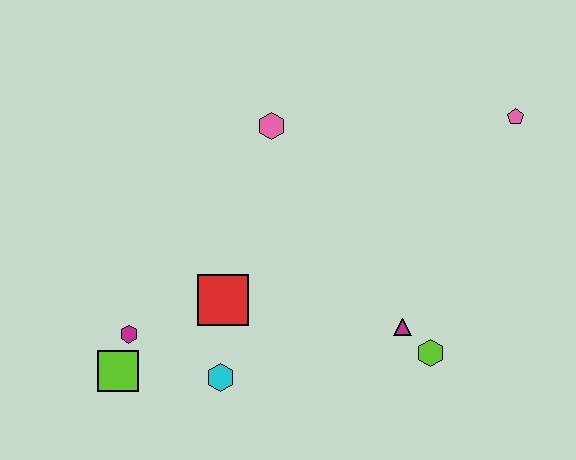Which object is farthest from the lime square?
The pink pentagon is farthest from the lime square.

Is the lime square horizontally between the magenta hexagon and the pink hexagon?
No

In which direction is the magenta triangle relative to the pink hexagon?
The magenta triangle is below the pink hexagon.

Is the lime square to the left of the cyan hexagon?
Yes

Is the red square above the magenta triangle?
Yes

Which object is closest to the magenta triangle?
The lime hexagon is closest to the magenta triangle.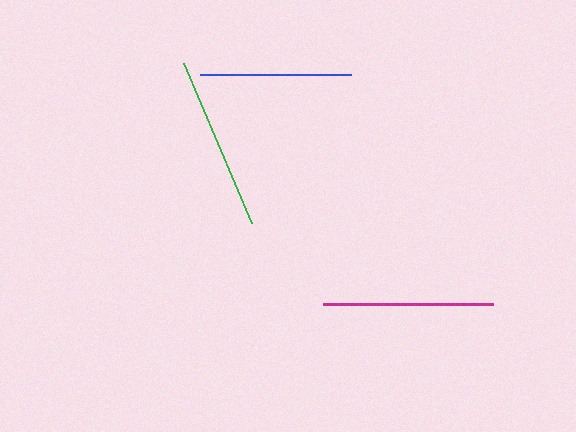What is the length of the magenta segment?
The magenta segment is approximately 170 pixels long.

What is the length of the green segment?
The green segment is approximately 174 pixels long.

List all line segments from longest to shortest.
From longest to shortest: green, magenta, blue.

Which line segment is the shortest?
The blue line is the shortest at approximately 151 pixels.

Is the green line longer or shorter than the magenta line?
The green line is longer than the magenta line.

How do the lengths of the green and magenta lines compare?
The green and magenta lines are approximately the same length.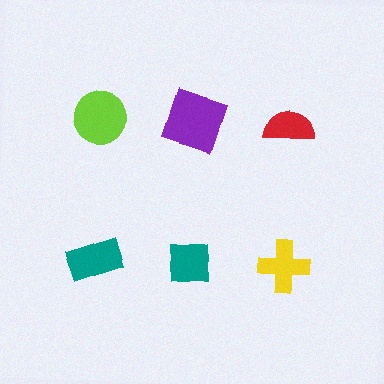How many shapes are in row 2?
3 shapes.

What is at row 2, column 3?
A yellow cross.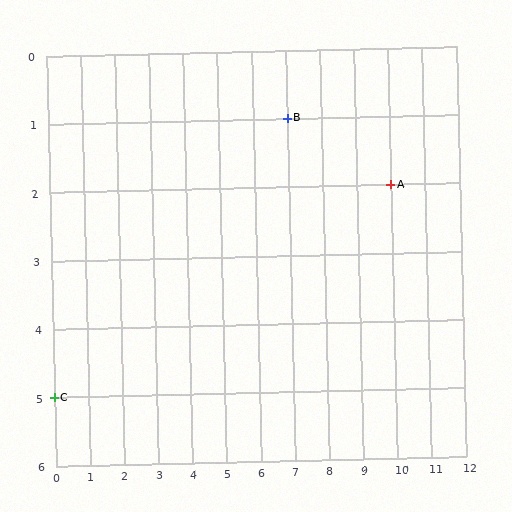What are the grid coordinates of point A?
Point A is at grid coordinates (10, 2).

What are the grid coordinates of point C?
Point C is at grid coordinates (0, 5).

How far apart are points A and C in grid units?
Points A and C are 10 columns and 3 rows apart (about 10.4 grid units diagonally).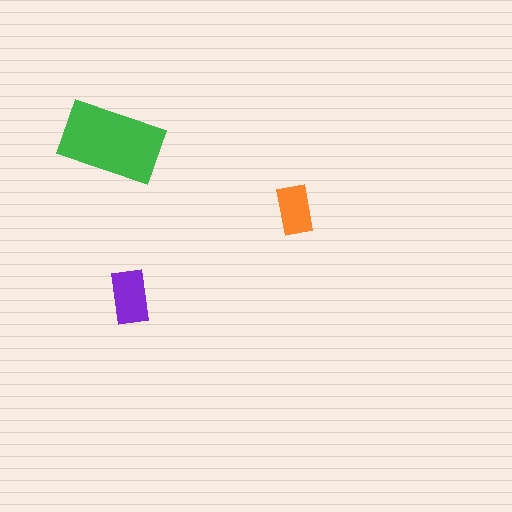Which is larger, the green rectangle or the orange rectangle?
The green one.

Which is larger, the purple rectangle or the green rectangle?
The green one.